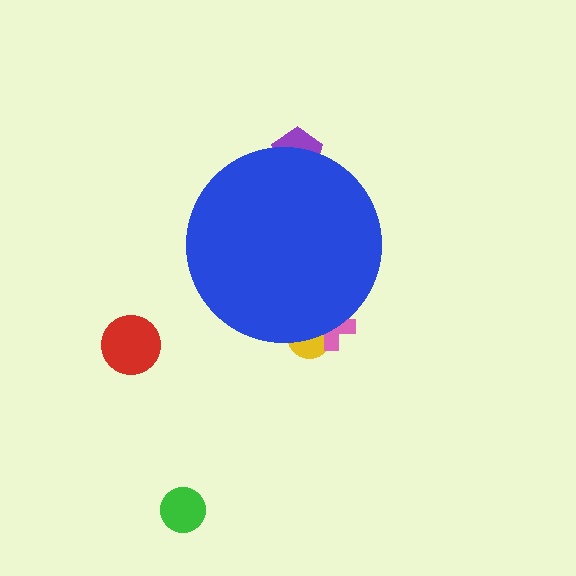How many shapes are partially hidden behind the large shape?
3 shapes are partially hidden.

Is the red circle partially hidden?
No, the red circle is fully visible.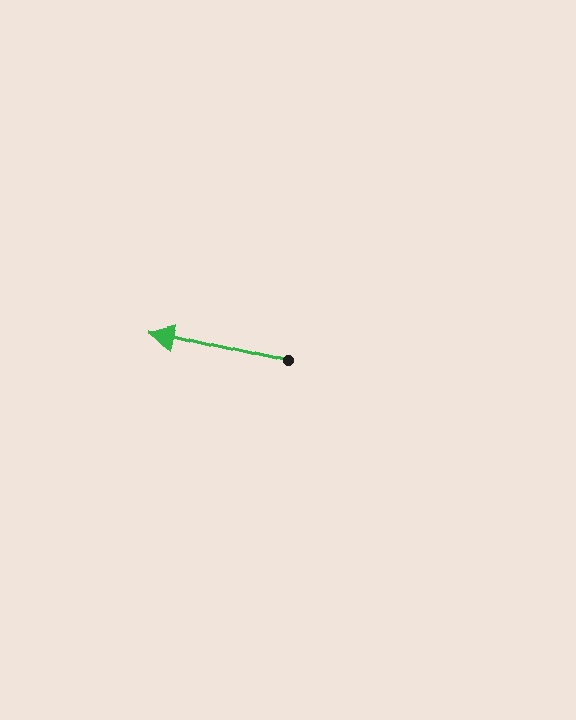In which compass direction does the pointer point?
West.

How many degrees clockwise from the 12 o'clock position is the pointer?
Approximately 283 degrees.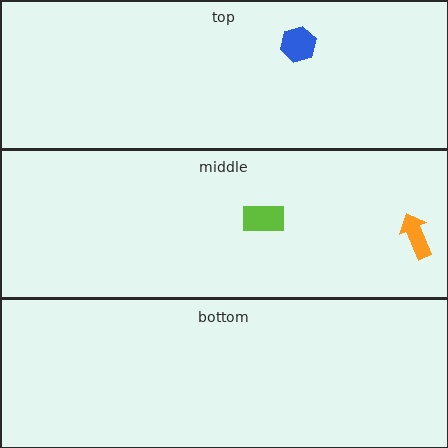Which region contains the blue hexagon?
The top region.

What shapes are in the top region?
The blue hexagon.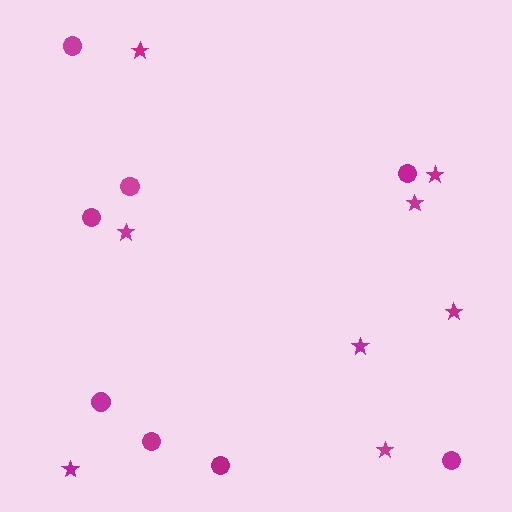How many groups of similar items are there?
There are 2 groups: one group of circles (8) and one group of stars (8).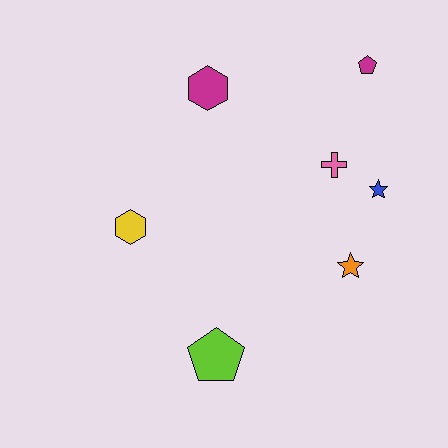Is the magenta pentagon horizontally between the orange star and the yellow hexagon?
No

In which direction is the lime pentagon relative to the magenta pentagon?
The lime pentagon is below the magenta pentagon.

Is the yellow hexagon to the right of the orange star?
No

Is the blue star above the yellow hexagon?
Yes